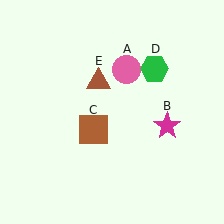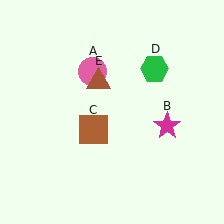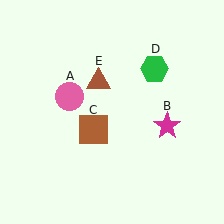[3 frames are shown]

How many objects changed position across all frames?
1 object changed position: pink circle (object A).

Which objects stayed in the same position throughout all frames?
Magenta star (object B) and brown square (object C) and green hexagon (object D) and brown triangle (object E) remained stationary.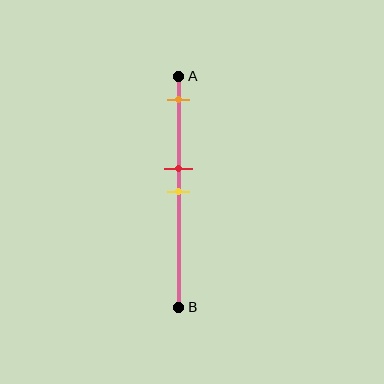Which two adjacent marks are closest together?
The red and yellow marks are the closest adjacent pair.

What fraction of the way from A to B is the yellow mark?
The yellow mark is approximately 50% (0.5) of the way from A to B.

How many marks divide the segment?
There are 3 marks dividing the segment.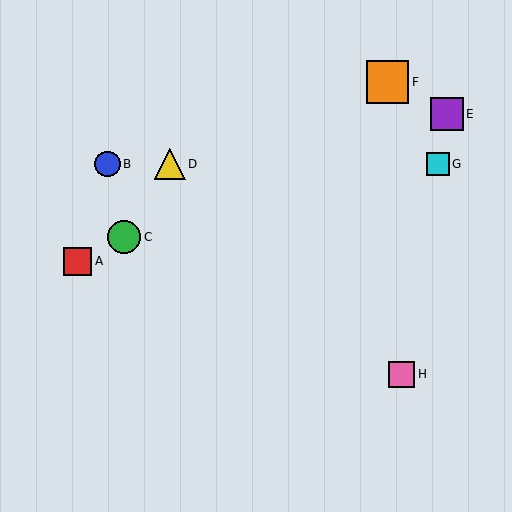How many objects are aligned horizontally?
3 objects (B, D, G) are aligned horizontally.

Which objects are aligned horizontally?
Objects B, D, G are aligned horizontally.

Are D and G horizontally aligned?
Yes, both are at y≈164.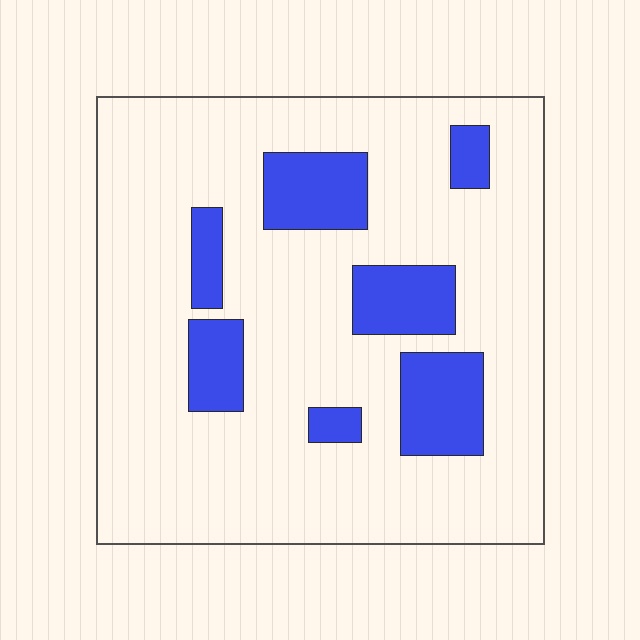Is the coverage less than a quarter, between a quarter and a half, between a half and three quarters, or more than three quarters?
Less than a quarter.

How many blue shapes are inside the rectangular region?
7.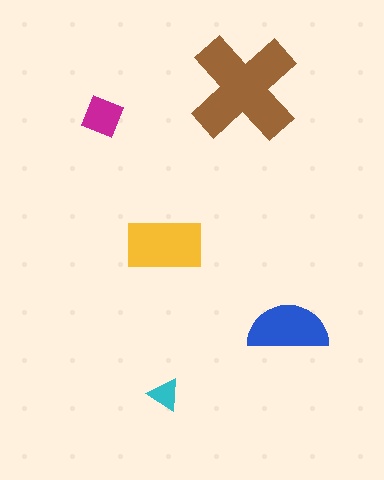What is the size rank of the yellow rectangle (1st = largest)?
2nd.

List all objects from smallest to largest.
The cyan triangle, the magenta diamond, the blue semicircle, the yellow rectangle, the brown cross.